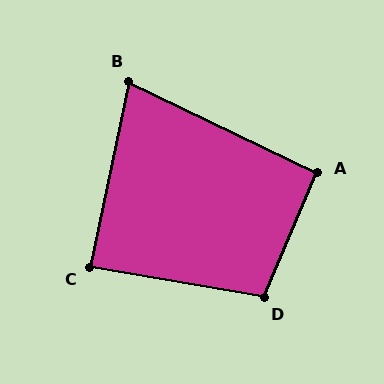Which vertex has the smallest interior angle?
B, at approximately 76 degrees.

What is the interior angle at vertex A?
Approximately 92 degrees (approximately right).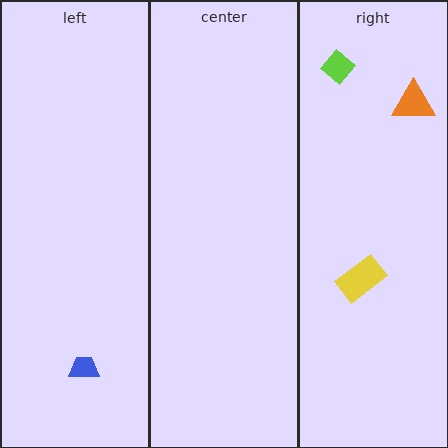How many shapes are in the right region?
3.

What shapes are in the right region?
The lime diamond, the orange triangle, the yellow rectangle.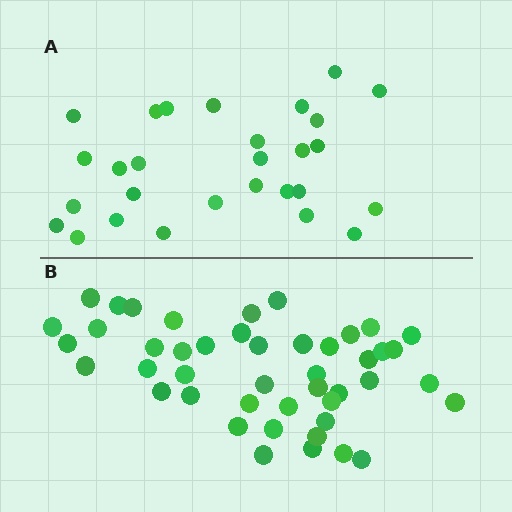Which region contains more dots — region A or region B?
Region B (the bottom region) has more dots.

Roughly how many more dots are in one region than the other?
Region B has approximately 15 more dots than region A.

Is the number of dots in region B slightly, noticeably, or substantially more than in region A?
Region B has substantially more. The ratio is roughly 1.6 to 1.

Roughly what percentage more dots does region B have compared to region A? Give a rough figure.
About 60% more.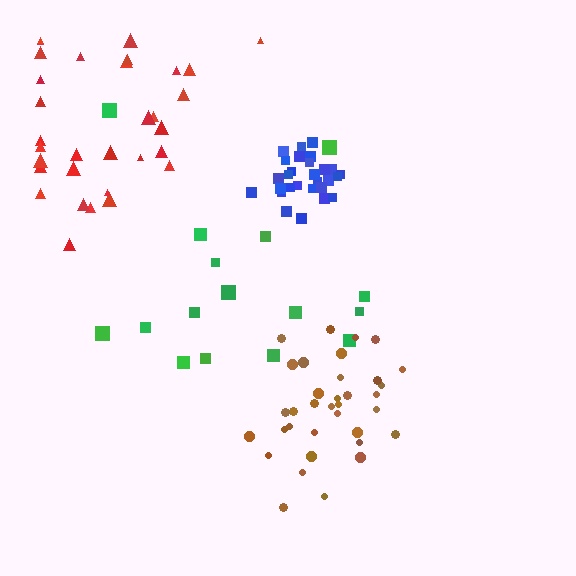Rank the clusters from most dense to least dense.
blue, brown, red, green.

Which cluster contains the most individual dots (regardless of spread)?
Brown (35).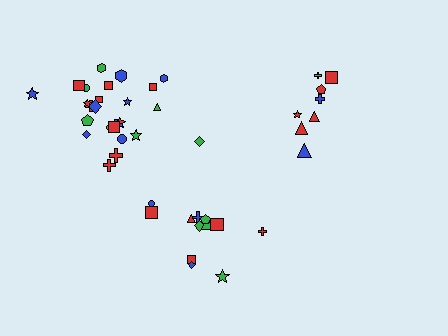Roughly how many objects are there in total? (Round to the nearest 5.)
Roughly 45 objects in total.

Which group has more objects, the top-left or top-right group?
The top-left group.